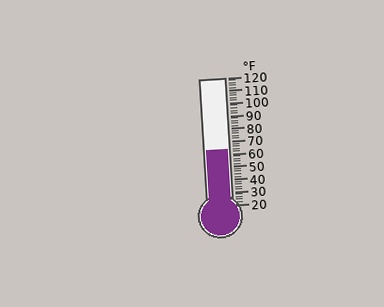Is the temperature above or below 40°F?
The temperature is above 40°F.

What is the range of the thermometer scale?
The thermometer scale ranges from 20°F to 120°F.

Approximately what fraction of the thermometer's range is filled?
The thermometer is filled to approximately 45% of its range.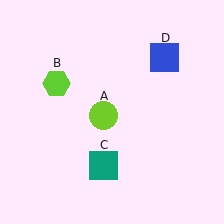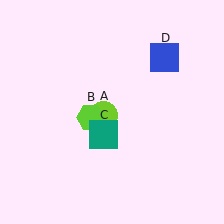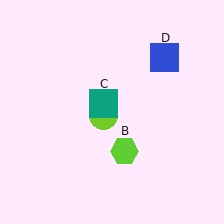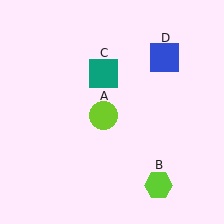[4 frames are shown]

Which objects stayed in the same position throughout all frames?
Lime circle (object A) and blue square (object D) remained stationary.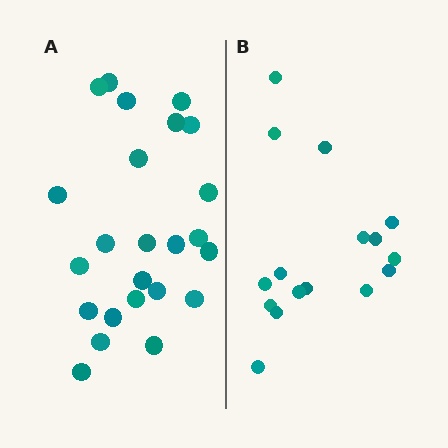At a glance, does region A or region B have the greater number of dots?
Region A (the left region) has more dots.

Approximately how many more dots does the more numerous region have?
Region A has roughly 8 or so more dots than region B.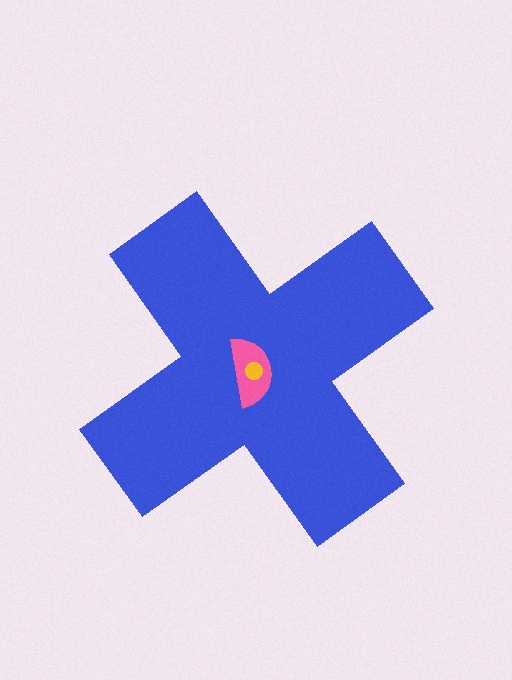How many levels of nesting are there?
3.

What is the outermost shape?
The blue cross.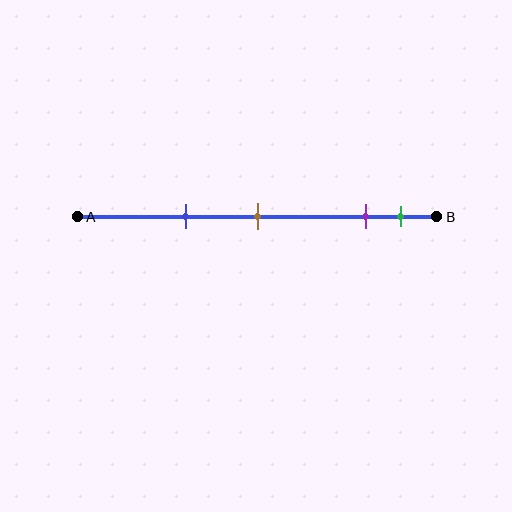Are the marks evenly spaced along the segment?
No, the marks are not evenly spaced.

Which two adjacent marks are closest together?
The purple and green marks are the closest adjacent pair.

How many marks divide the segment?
There are 4 marks dividing the segment.